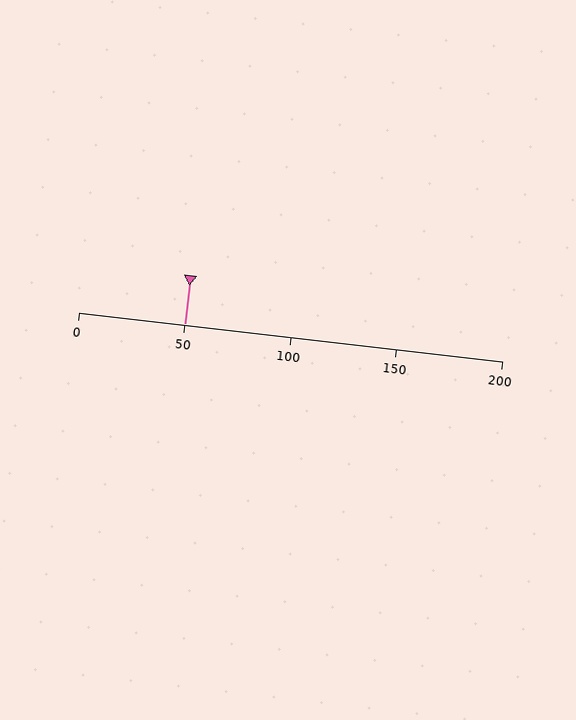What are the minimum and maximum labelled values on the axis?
The axis runs from 0 to 200.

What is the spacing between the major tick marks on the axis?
The major ticks are spaced 50 apart.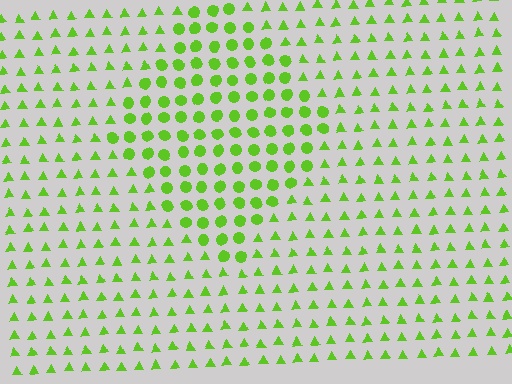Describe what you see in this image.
The image is filled with small lime elements arranged in a uniform grid. A diamond-shaped region contains circles, while the surrounding area contains triangles. The boundary is defined purely by the change in element shape.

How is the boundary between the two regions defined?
The boundary is defined by a change in element shape: circles inside vs. triangles outside. All elements share the same color and spacing.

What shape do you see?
I see a diamond.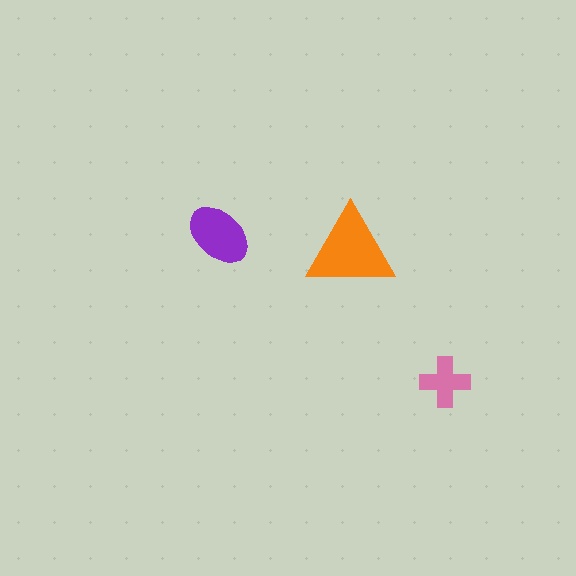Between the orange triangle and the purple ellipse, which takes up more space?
The orange triangle.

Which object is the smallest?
The pink cross.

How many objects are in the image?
There are 3 objects in the image.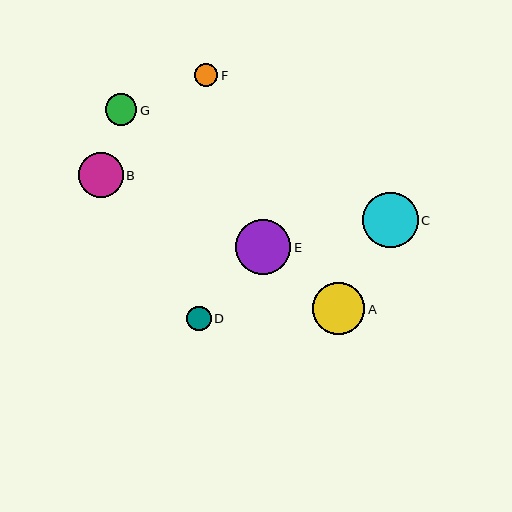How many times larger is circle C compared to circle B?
Circle C is approximately 1.2 times the size of circle B.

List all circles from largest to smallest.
From largest to smallest: C, E, A, B, G, D, F.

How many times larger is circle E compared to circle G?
Circle E is approximately 1.8 times the size of circle G.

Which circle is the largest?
Circle C is the largest with a size of approximately 56 pixels.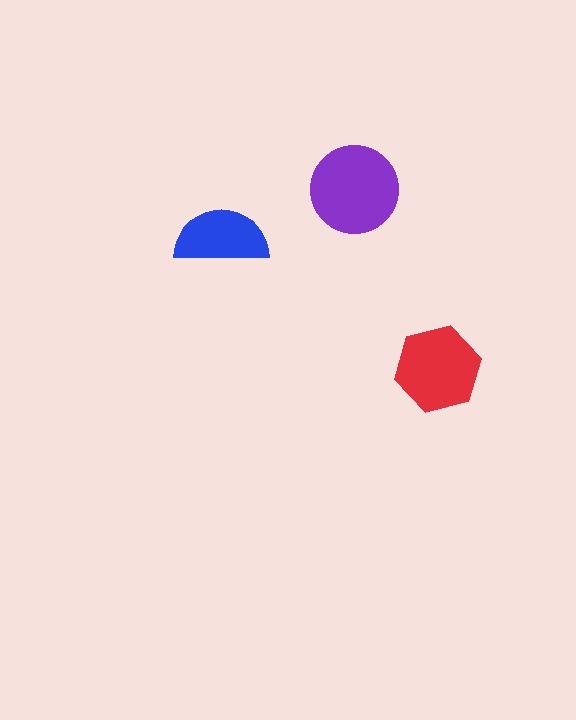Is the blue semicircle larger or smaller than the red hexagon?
Smaller.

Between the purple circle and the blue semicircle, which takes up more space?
The purple circle.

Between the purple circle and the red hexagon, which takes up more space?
The purple circle.